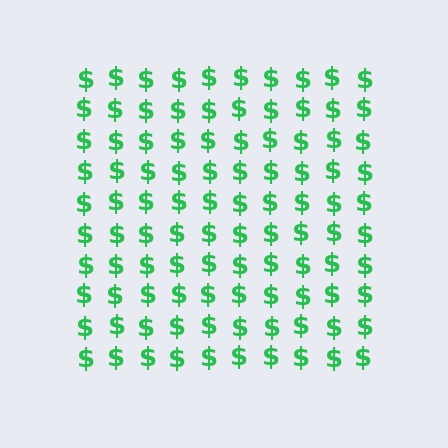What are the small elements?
The small elements are dollar signs.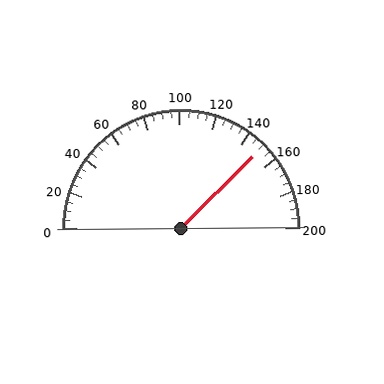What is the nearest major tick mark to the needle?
The nearest major tick mark is 160.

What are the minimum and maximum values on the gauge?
The gauge ranges from 0 to 200.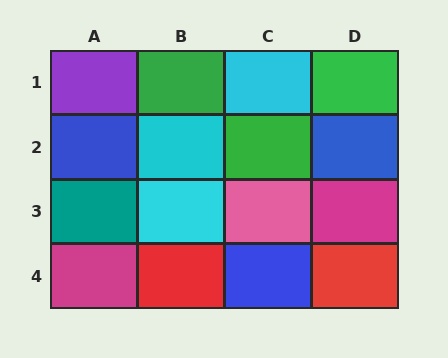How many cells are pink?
1 cell is pink.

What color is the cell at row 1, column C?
Cyan.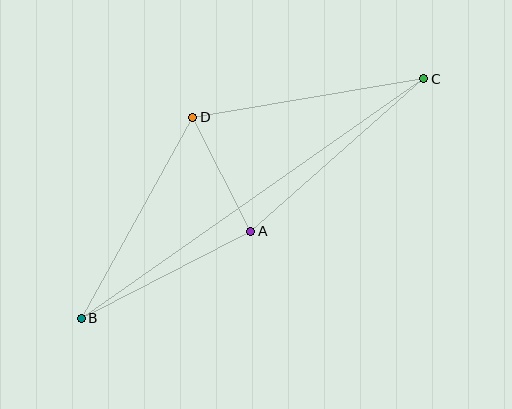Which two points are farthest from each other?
Points B and C are farthest from each other.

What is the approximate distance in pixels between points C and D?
The distance between C and D is approximately 234 pixels.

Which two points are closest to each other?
Points A and D are closest to each other.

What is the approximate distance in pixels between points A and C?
The distance between A and C is approximately 231 pixels.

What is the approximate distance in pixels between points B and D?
The distance between B and D is approximately 230 pixels.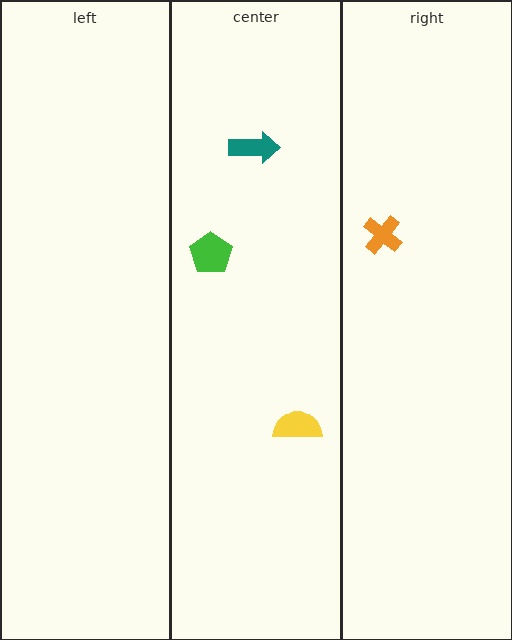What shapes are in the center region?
The green pentagon, the teal arrow, the yellow semicircle.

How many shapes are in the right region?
1.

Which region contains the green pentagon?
The center region.